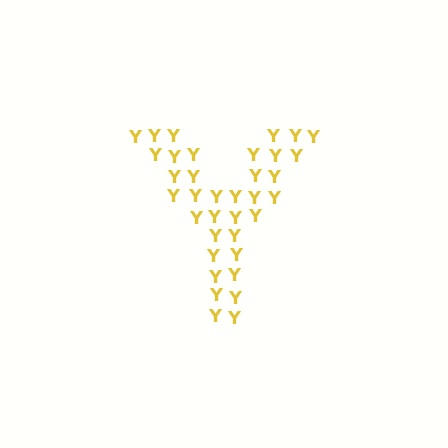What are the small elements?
The small elements are letter Y's.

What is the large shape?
The large shape is the letter Y.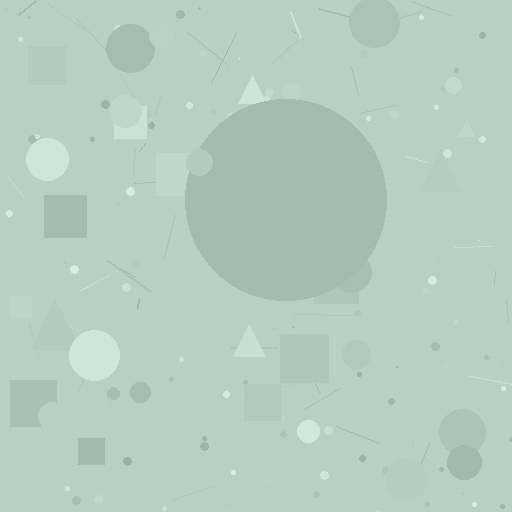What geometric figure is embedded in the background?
A circle is embedded in the background.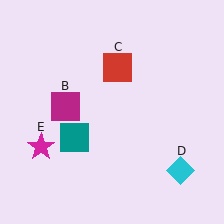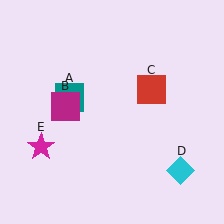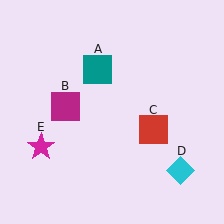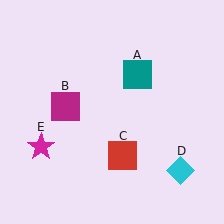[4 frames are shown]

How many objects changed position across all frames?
2 objects changed position: teal square (object A), red square (object C).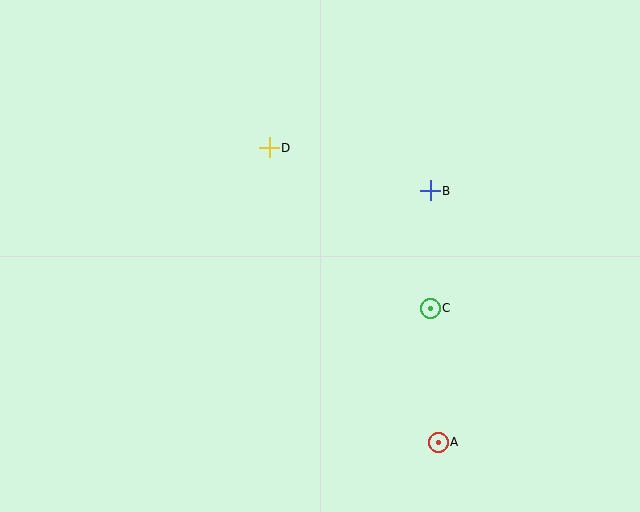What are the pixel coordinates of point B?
Point B is at (430, 191).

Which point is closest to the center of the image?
Point D at (269, 148) is closest to the center.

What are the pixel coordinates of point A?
Point A is at (438, 442).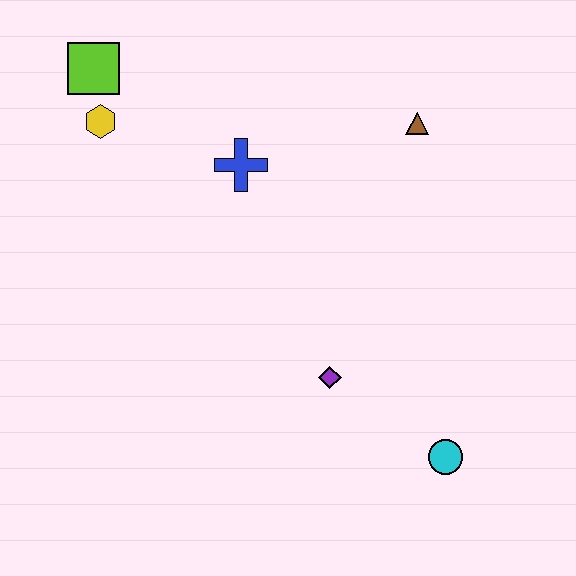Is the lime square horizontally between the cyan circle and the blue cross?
No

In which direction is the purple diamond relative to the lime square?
The purple diamond is below the lime square.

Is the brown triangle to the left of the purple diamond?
No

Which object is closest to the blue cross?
The yellow hexagon is closest to the blue cross.